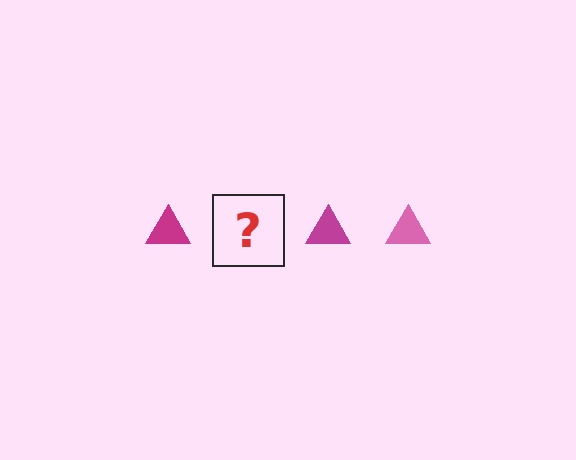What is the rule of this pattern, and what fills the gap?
The rule is that the pattern cycles through magenta, pink triangles. The gap should be filled with a pink triangle.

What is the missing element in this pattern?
The missing element is a pink triangle.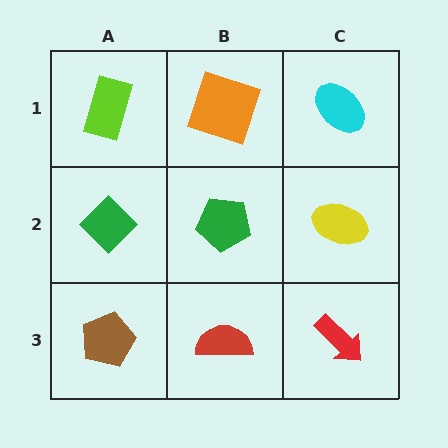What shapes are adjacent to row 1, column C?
A yellow ellipse (row 2, column C), an orange square (row 1, column B).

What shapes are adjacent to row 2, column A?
A lime rectangle (row 1, column A), a brown pentagon (row 3, column A), a green pentagon (row 2, column B).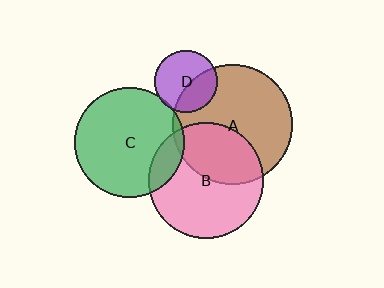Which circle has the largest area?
Circle A (brown).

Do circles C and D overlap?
Yes.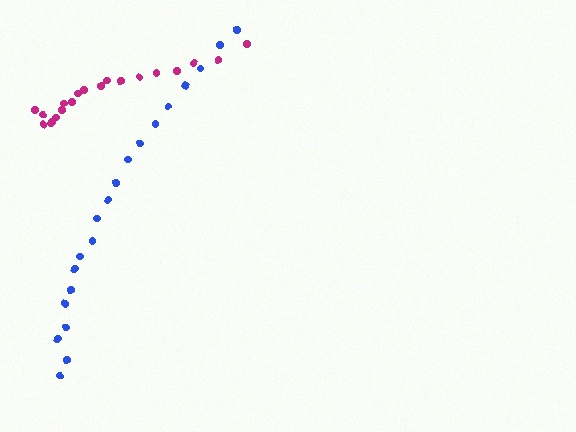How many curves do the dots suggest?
There are 2 distinct paths.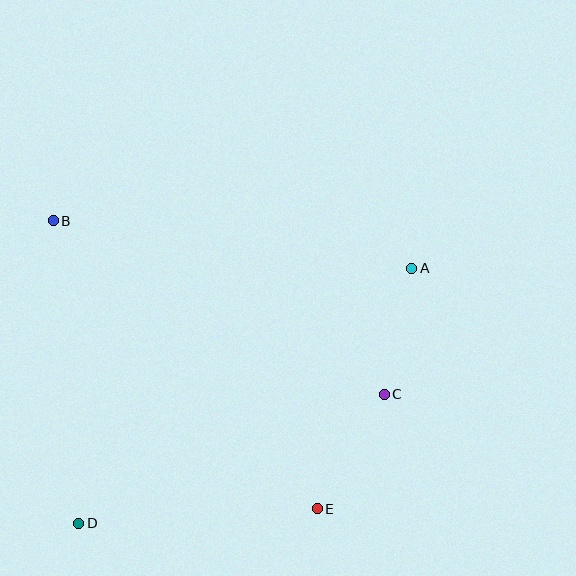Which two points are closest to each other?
Points A and C are closest to each other.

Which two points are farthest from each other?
Points A and D are farthest from each other.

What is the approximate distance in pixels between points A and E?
The distance between A and E is approximately 258 pixels.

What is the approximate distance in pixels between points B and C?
The distance between B and C is approximately 374 pixels.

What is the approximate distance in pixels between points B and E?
The distance between B and E is approximately 391 pixels.